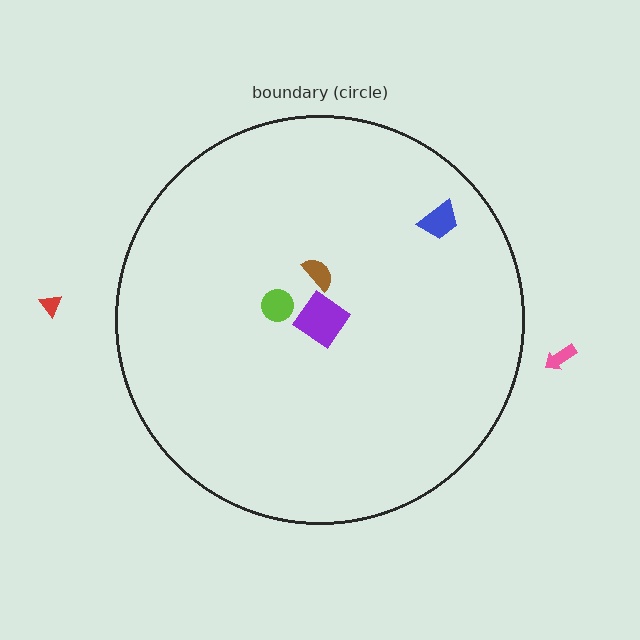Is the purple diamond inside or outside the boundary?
Inside.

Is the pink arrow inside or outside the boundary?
Outside.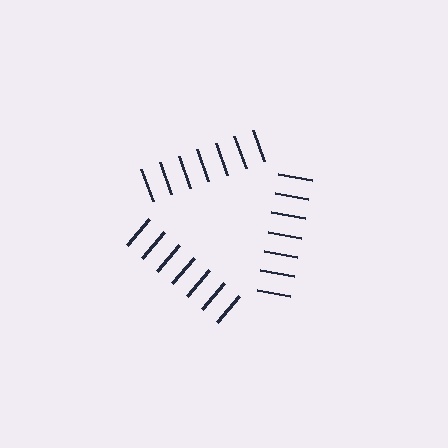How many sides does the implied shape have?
3 sides — the line-ends trace a triangle.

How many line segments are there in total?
21 — 7 along each of the 3 edges.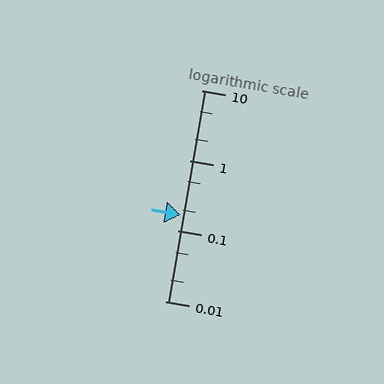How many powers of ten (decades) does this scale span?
The scale spans 3 decades, from 0.01 to 10.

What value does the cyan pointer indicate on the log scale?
The pointer indicates approximately 0.17.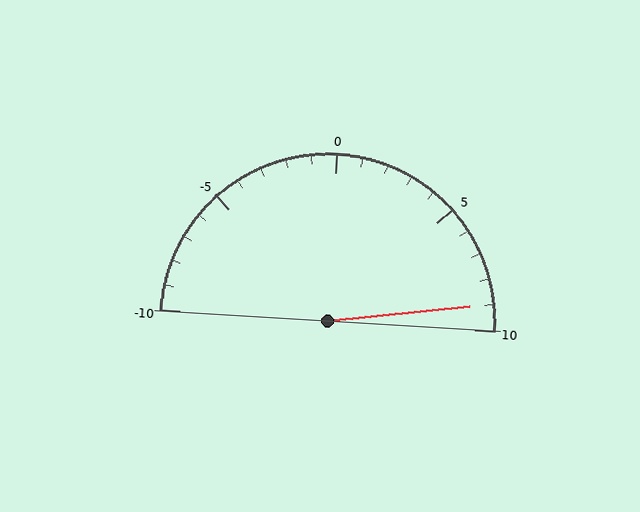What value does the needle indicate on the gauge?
The needle indicates approximately 9.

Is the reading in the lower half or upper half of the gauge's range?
The reading is in the upper half of the range (-10 to 10).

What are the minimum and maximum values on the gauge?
The gauge ranges from -10 to 10.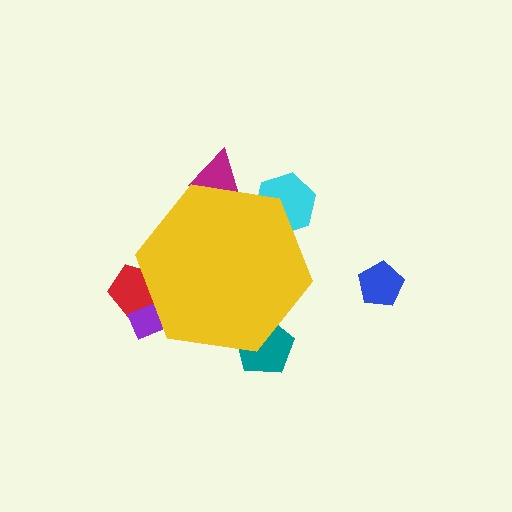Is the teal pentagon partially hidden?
Yes, the teal pentagon is partially hidden behind the yellow hexagon.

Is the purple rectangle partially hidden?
Yes, the purple rectangle is partially hidden behind the yellow hexagon.